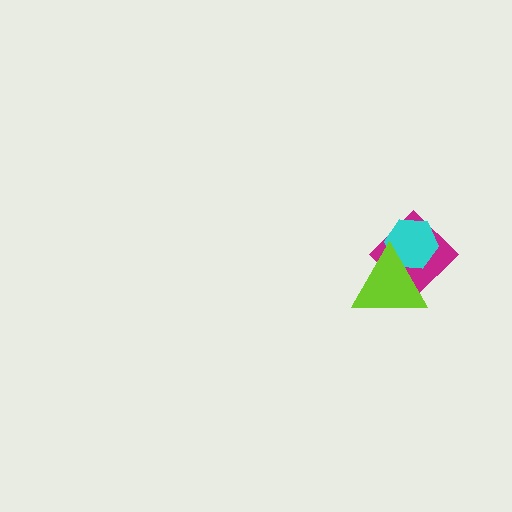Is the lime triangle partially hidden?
No, no other shape covers it.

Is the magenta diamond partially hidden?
Yes, it is partially covered by another shape.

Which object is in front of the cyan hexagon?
The lime triangle is in front of the cyan hexagon.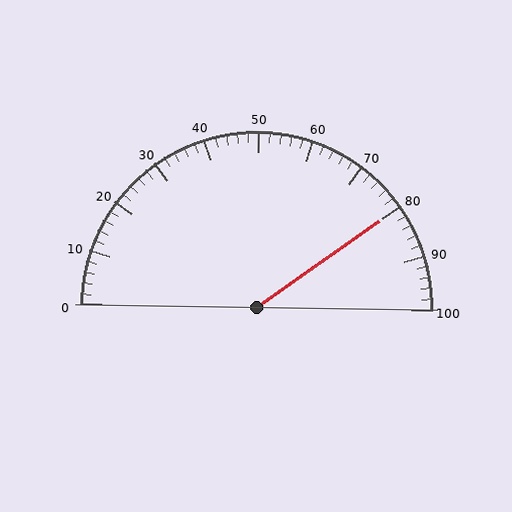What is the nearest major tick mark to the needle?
The nearest major tick mark is 80.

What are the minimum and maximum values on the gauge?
The gauge ranges from 0 to 100.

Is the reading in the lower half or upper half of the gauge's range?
The reading is in the upper half of the range (0 to 100).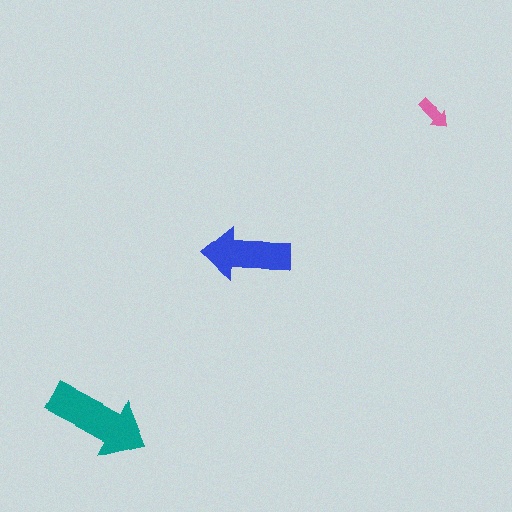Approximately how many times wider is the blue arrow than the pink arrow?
About 2.5 times wider.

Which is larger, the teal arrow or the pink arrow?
The teal one.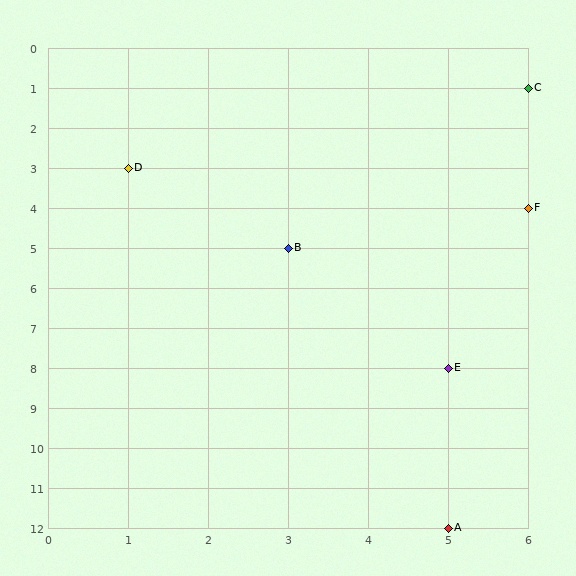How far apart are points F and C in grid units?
Points F and C are 3 rows apart.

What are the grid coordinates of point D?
Point D is at grid coordinates (1, 3).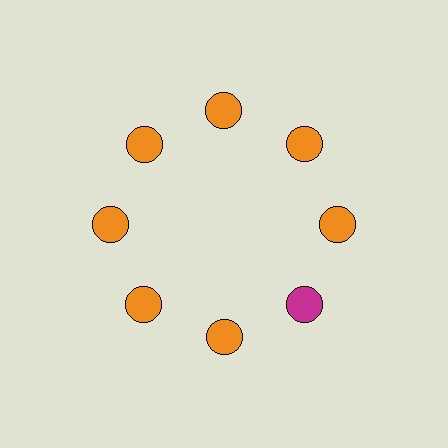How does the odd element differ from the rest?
It has a different color: magenta instead of orange.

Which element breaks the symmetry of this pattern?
The magenta circle at roughly the 4 o'clock position breaks the symmetry. All other shapes are orange circles.